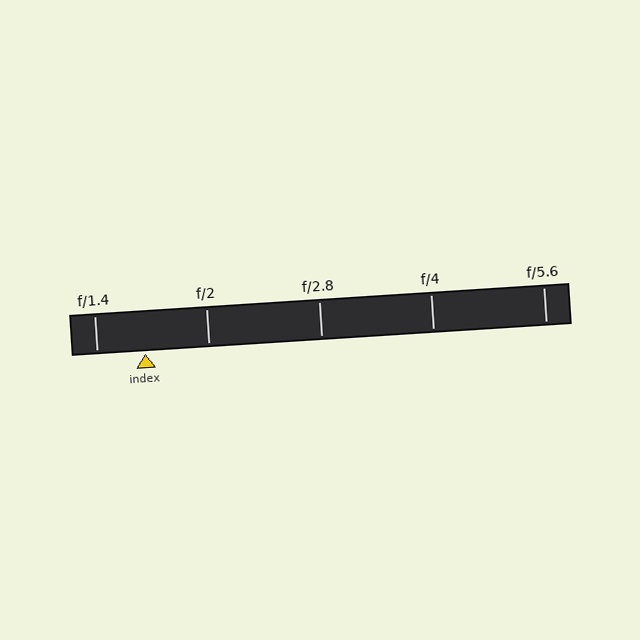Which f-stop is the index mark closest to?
The index mark is closest to f/1.4.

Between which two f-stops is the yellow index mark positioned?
The index mark is between f/1.4 and f/2.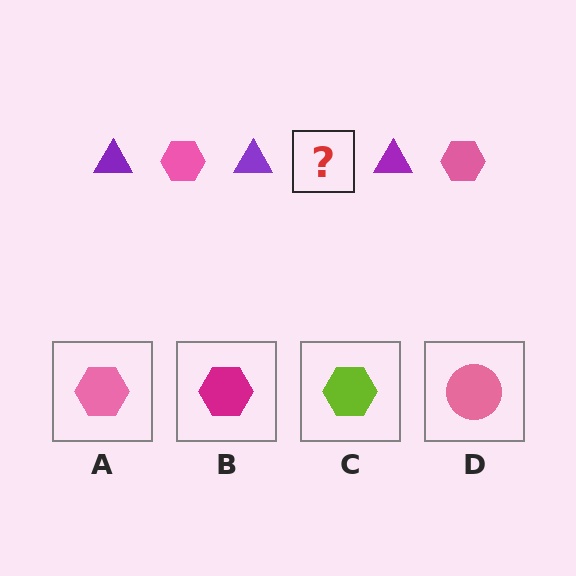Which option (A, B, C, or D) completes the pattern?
A.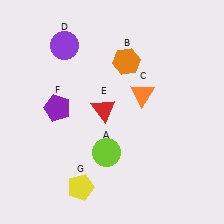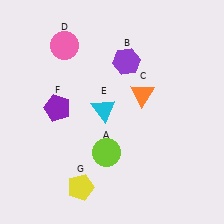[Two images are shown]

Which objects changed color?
B changed from orange to purple. D changed from purple to pink. E changed from red to cyan.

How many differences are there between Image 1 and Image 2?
There are 3 differences between the two images.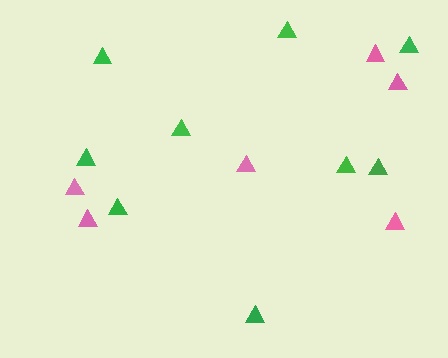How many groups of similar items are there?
There are 2 groups: one group of green triangles (9) and one group of pink triangles (6).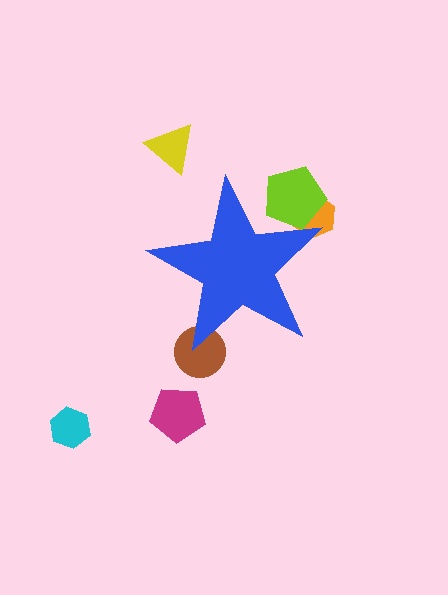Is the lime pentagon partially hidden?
Yes, the lime pentagon is partially hidden behind the blue star.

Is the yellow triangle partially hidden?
No, the yellow triangle is fully visible.